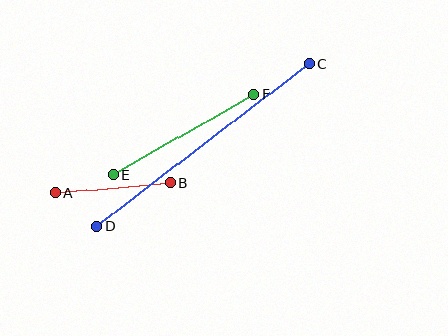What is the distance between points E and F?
The distance is approximately 161 pixels.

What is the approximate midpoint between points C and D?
The midpoint is at approximately (203, 145) pixels.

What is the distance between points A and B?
The distance is approximately 116 pixels.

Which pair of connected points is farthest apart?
Points C and D are farthest apart.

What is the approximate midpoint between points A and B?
The midpoint is at approximately (113, 188) pixels.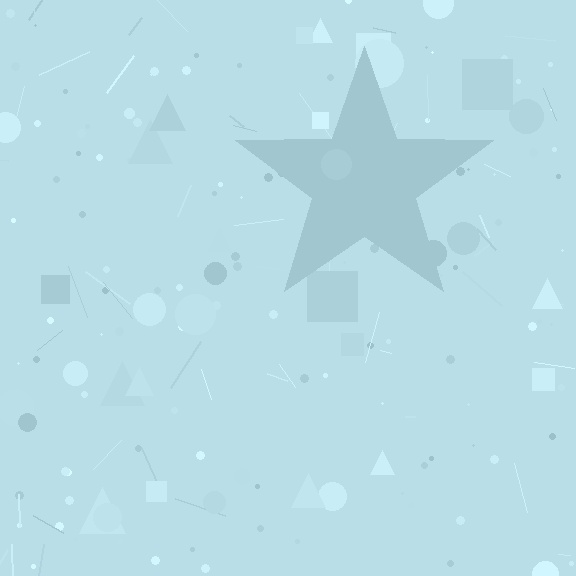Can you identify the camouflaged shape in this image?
The camouflaged shape is a star.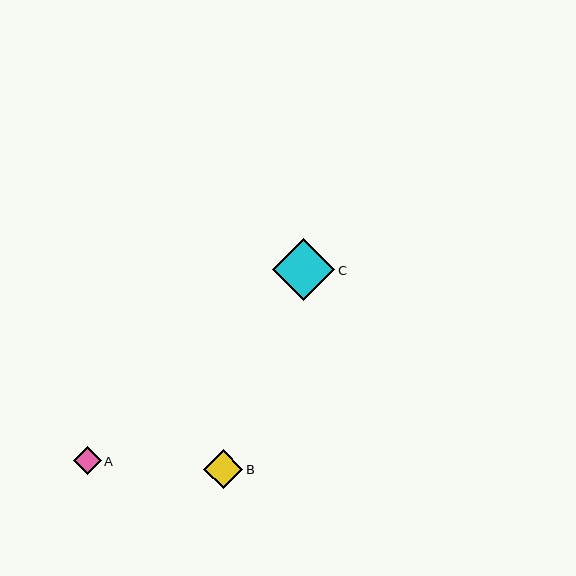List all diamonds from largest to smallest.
From largest to smallest: C, B, A.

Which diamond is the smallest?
Diamond A is the smallest with a size of approximately 28 pixels.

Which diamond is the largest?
Diamond C is the largest with a size of approximately 62 pixels.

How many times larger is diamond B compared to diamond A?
Diamond B is approximately 1.4 times the size of diamond A.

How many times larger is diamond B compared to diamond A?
Diamond B is approximately 1.4 times the size of diamond A.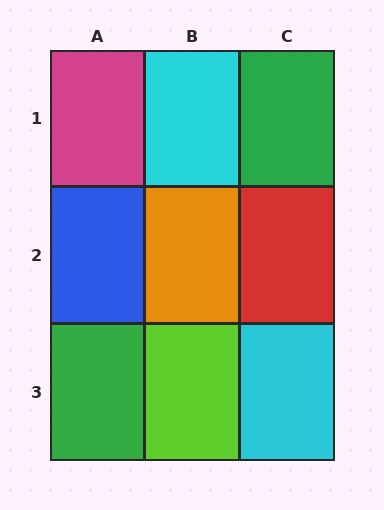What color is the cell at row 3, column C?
Cyan.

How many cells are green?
2 cells are green.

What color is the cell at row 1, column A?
Magenta.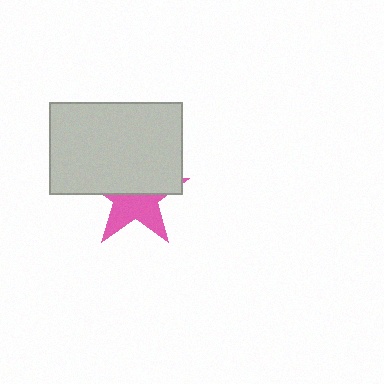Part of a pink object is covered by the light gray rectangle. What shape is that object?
It is a star.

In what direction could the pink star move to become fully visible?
The pink star could move down. That would shift it out from behind the light gray rectangle entirely.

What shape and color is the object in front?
The object in front is a light gray rectangle.